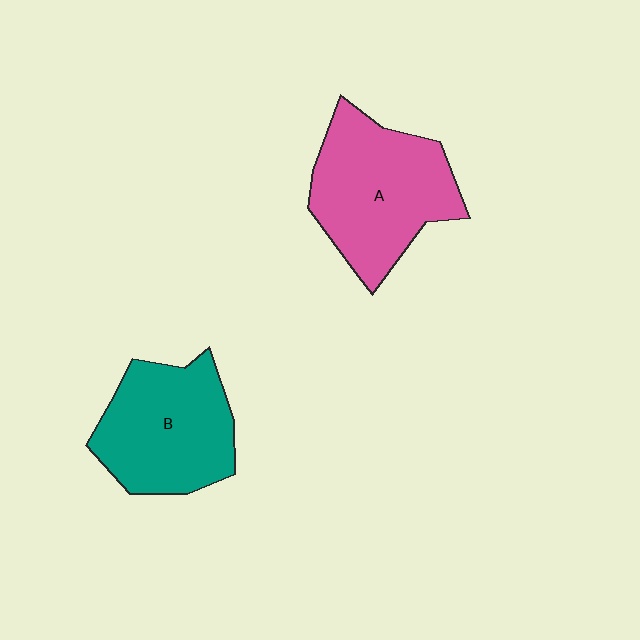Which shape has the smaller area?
Shape B (teal).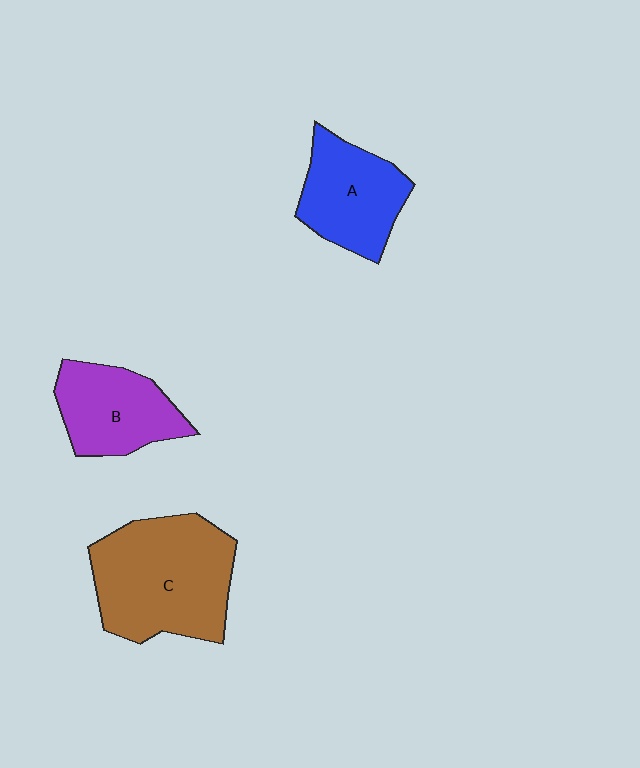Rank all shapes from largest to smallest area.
From largest to smallest: C (brown), A (blue), B (purple).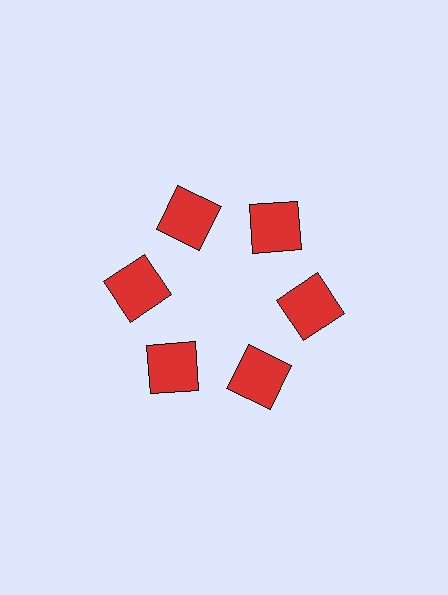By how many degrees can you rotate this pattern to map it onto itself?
The pattern maps onto itself every 60 degrees of rotation.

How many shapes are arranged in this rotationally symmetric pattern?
There are 6 shapes, arranged in 6 groups of 1.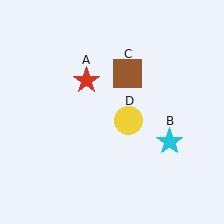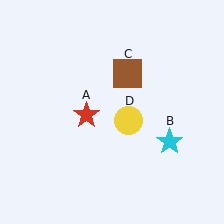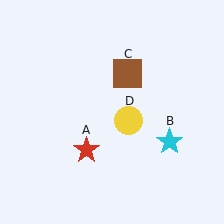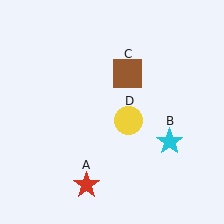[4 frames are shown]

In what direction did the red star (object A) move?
The red star (object A) moved down.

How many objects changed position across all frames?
1 object changed position: red star (object A).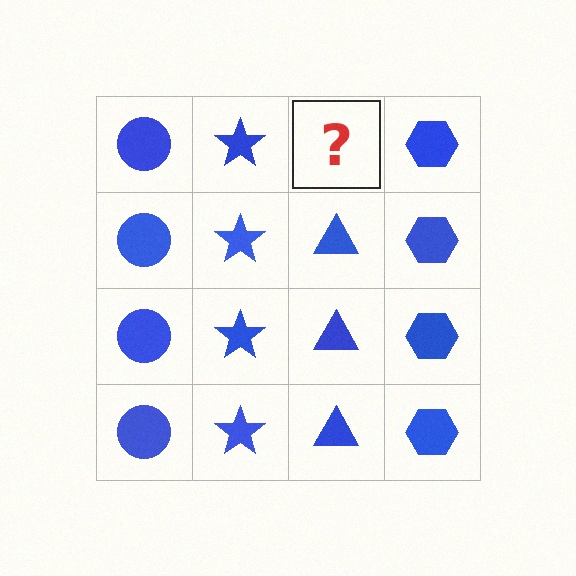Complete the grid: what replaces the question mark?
The question mark should be replaced with a blue triangle.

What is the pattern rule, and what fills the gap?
The rule is that each column has a consistent shape. The gap should be filled with a blue triangle.